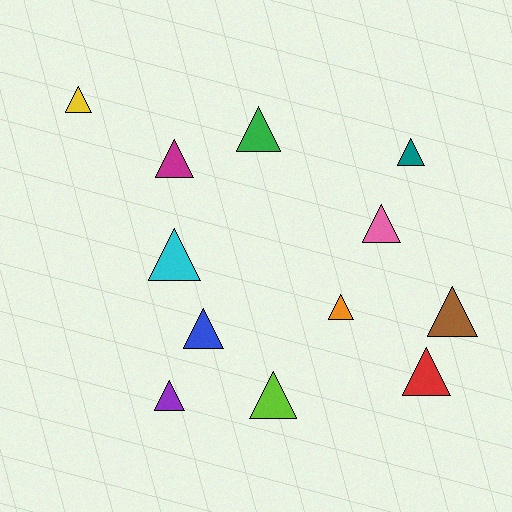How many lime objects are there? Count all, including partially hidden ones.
There is 1 lime object.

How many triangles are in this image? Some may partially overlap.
There are 12 triangles.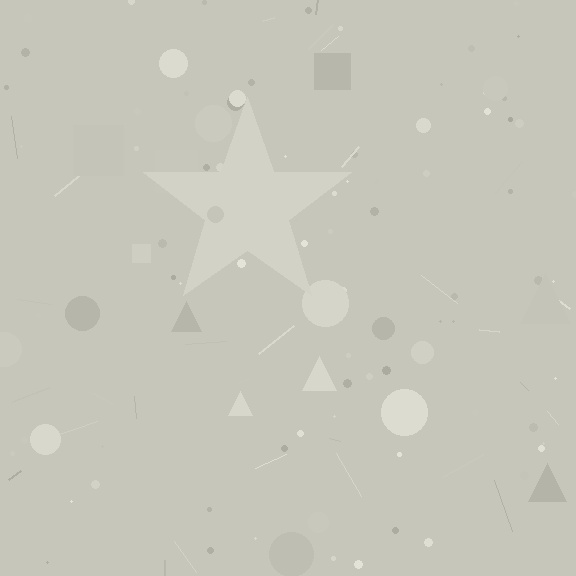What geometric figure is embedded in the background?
A star is embedded in the background.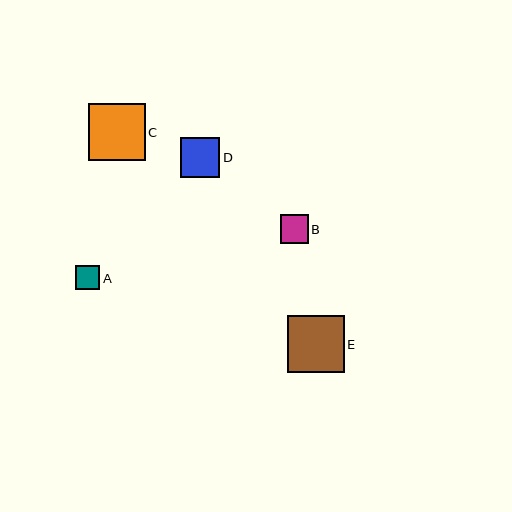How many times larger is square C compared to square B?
Square C is approximately 2.0 times the size of square B.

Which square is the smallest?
Square A is the smallest with a size of approximately 25 pixels.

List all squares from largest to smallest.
From largest to smallest: E, C, D, B, A.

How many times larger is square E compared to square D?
Square E is approximately 1.4 times the size of square D.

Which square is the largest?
Square E is the largest with a size of approximately 57 pixels.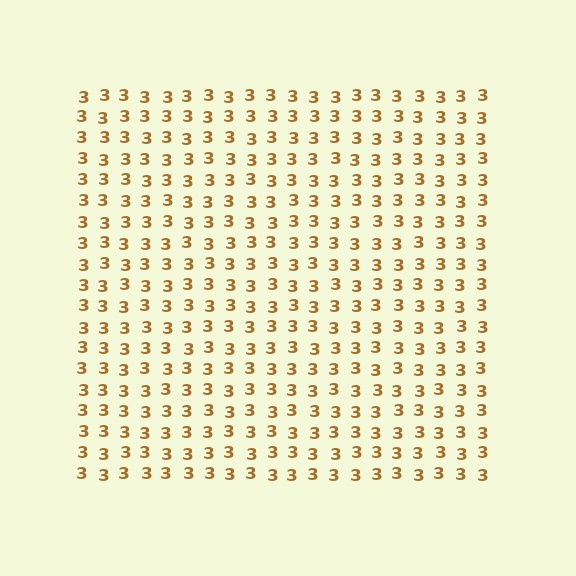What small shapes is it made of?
It is made of small digit 3's.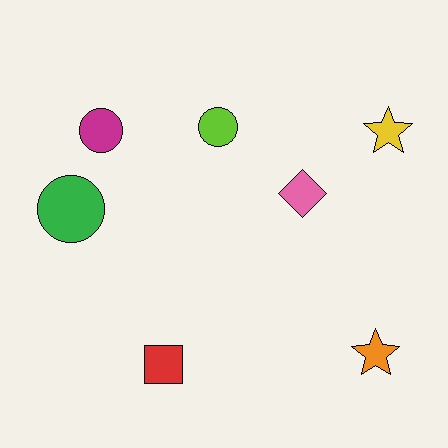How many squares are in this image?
There is 1 square.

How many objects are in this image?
There are 7 objects.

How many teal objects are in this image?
There are no teal objects.